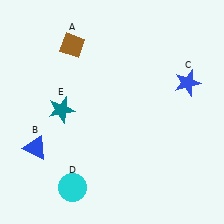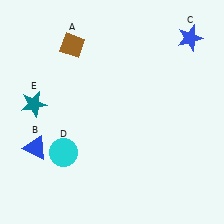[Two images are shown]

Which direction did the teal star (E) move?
The teal star (E) moved left.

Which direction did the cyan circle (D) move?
The cyan circle (D) moved up.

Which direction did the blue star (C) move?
The blue star (C) moved up.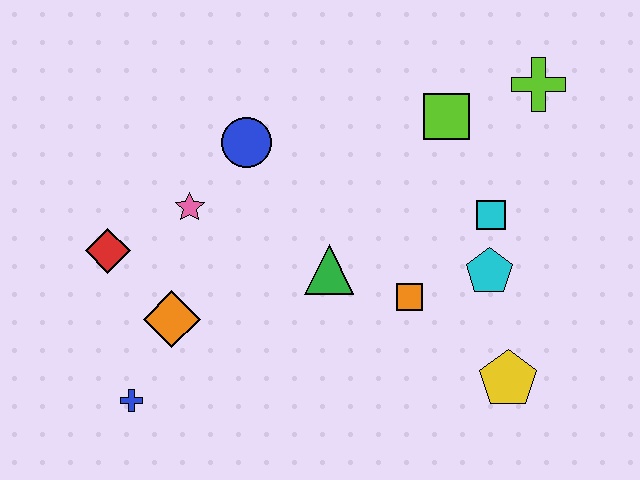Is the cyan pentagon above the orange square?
Yes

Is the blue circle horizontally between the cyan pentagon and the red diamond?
Yes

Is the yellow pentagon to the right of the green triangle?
Yes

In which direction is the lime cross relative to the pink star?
The lime cross is to the right of the pink star.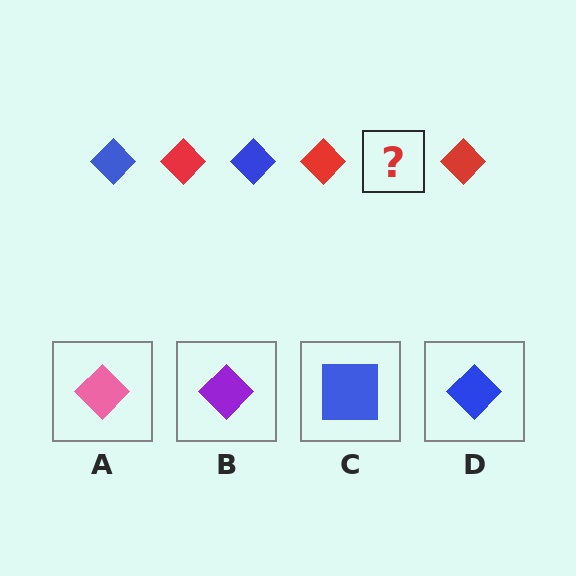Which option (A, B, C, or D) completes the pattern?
D.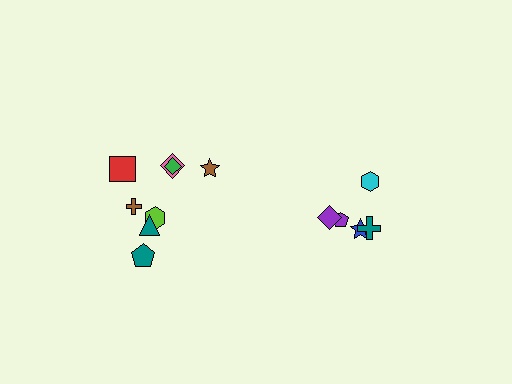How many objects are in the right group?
There are 5 objects.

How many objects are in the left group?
There are 8 objects.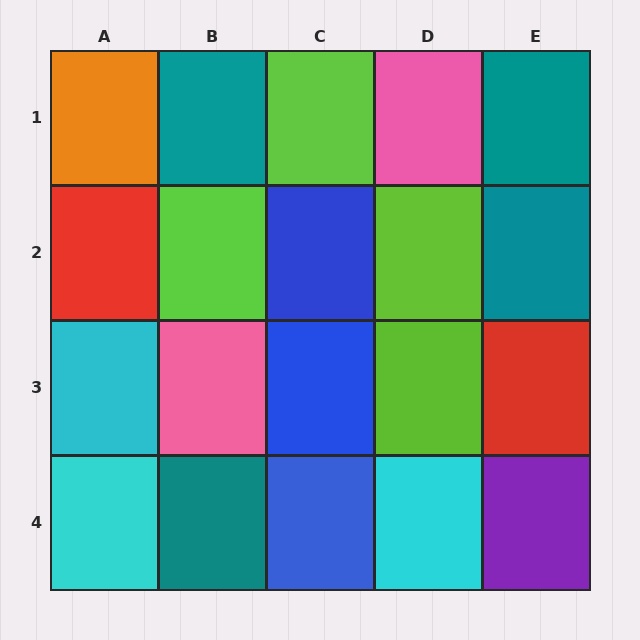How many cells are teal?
4 cells are teal.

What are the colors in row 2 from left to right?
Red, lime, blue, lime, teal.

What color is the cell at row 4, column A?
Cyan.